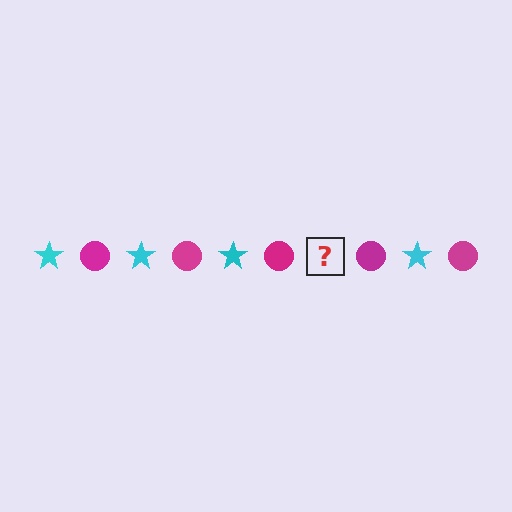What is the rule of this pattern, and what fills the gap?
The rule is that the pattern alternates between cyan star and magenta circle. The gap should be filled with a cyan star.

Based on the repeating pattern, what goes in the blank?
The blank should be a cyan star.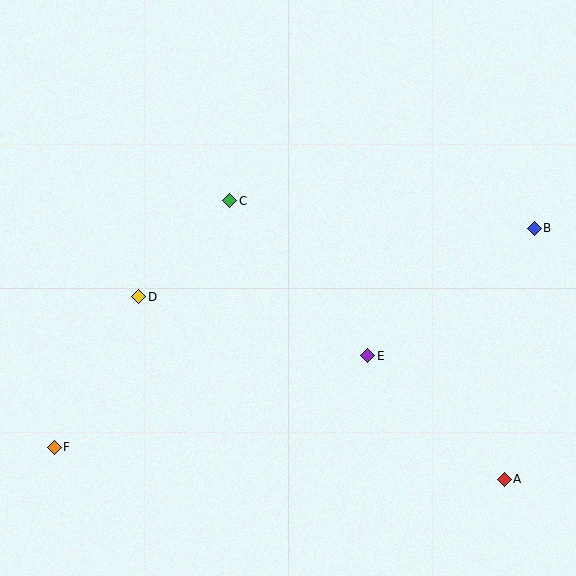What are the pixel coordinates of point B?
Point B is at (534, 228).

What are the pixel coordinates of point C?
Point C is at (230, 201).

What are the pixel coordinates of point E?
Point E is at (368, 356).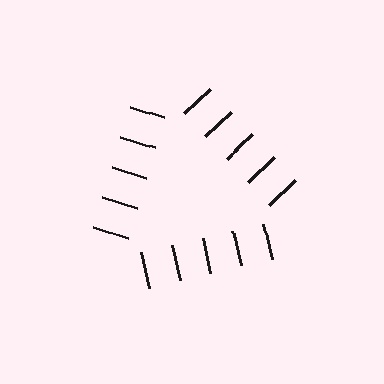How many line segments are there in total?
15 — 5 along each of the 3 edges.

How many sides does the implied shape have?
3 sides — the line-ends trace a triangle.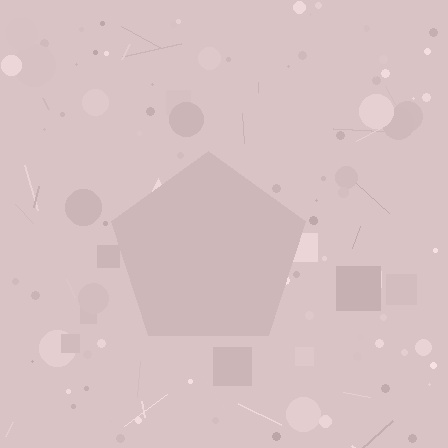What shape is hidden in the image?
A pentagon is hidden in the image.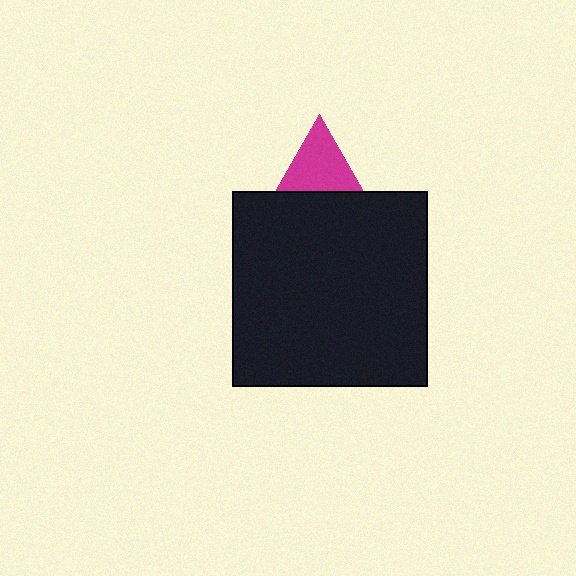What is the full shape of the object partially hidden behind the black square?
The partially hidden object is a magenta triangle.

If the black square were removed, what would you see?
You would see the complete magenta triangle.